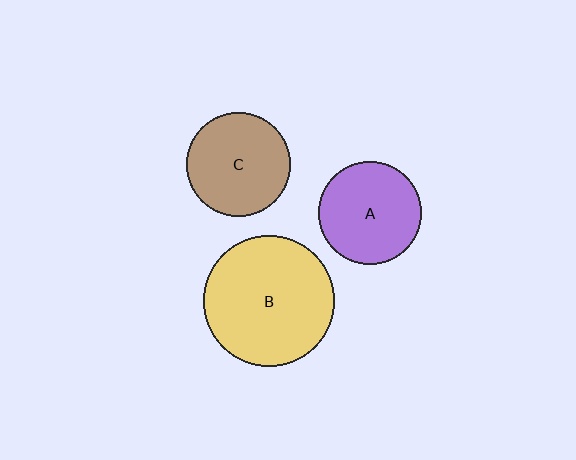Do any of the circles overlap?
No, none of the circles overlap.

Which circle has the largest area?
Circle B (yellow).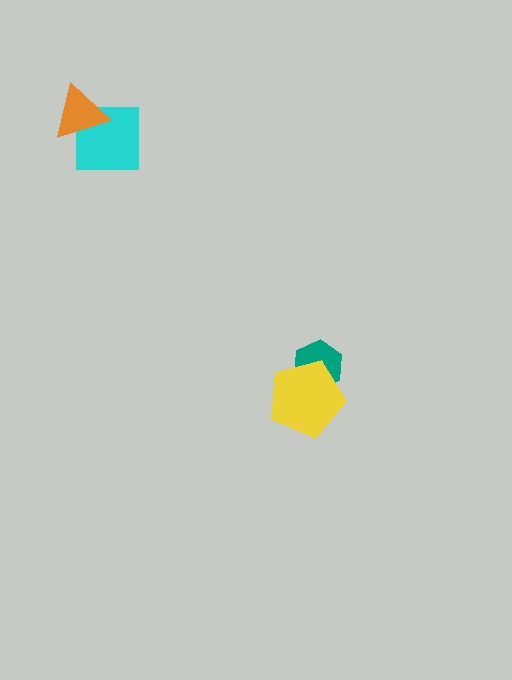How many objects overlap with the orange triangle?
1 object overlaps with the orange triangle.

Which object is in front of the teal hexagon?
The yellow pentagon is in front of the teal hexagon.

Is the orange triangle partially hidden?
No, no other shape covers it.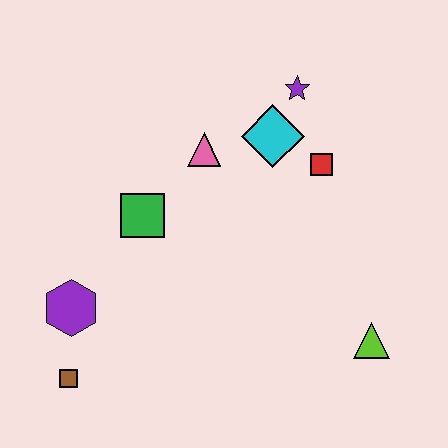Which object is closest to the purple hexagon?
The brown square is closest to the purple hexagon.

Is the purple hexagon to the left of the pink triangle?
Yes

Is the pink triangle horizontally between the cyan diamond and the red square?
No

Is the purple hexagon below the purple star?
Yes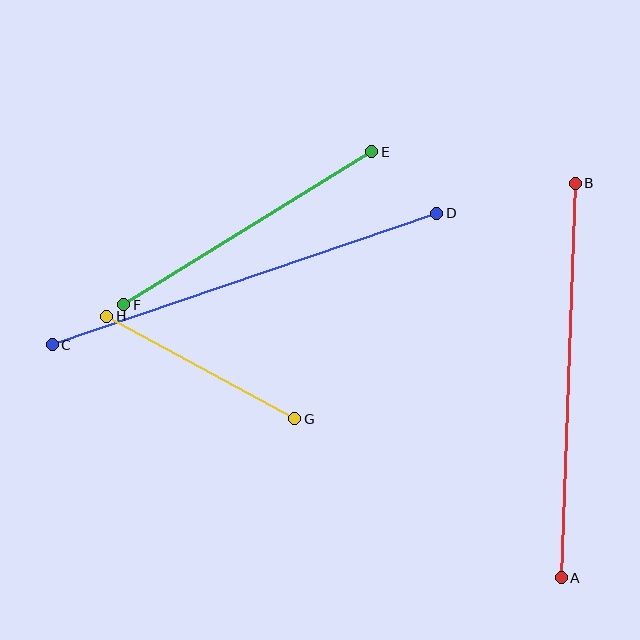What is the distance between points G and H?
The distance is approximately 214 pixels.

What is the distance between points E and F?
The distance is approximately 291 pixels.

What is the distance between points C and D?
The distance is approximately 406 pixels.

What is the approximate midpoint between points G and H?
The midpoint is at approximately (201, 367) pixels.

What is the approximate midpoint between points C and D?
The midpoint is at approximately (244, 279) pixels.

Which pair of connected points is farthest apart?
Points C and D are farthest apart.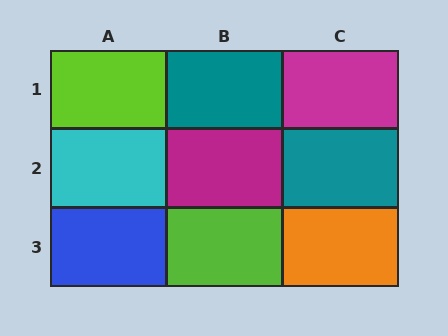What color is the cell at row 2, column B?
Magenta.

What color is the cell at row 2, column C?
Teal.